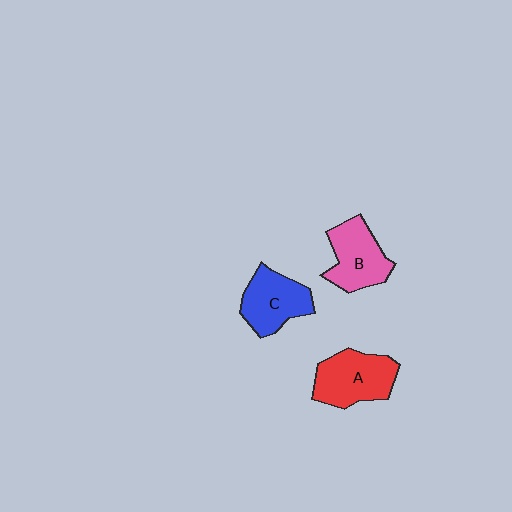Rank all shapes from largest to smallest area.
From largest to smallest: A (red), B (pink), C (blue).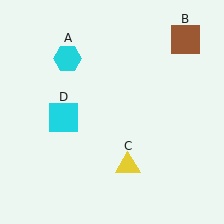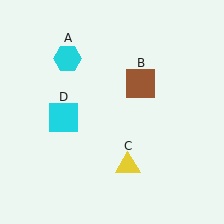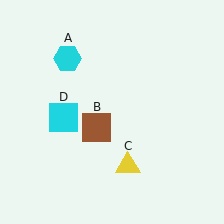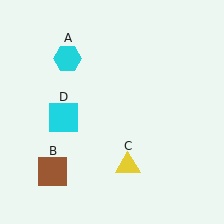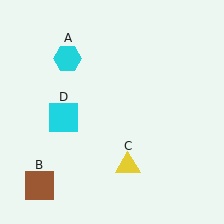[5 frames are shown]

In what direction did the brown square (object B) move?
The brown square (object B) moved down and to the left.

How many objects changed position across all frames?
1 object changed position: brown square (object B).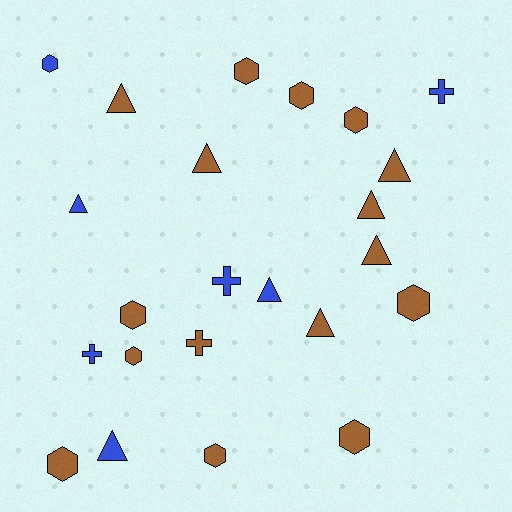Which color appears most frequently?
Brown, with 16 objects.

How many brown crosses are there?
There is 1 brown cross.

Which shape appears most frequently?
Hexagon, with 10 objects.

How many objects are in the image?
There are 23 objects.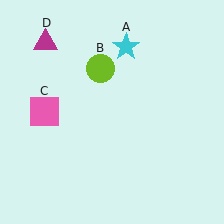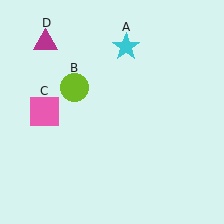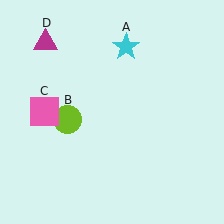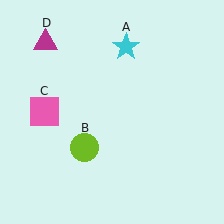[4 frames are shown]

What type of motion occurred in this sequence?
The lime circle (object B) rotated counterclockwise around the center of the scene.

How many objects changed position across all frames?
1 object changed position: lime circle (object B).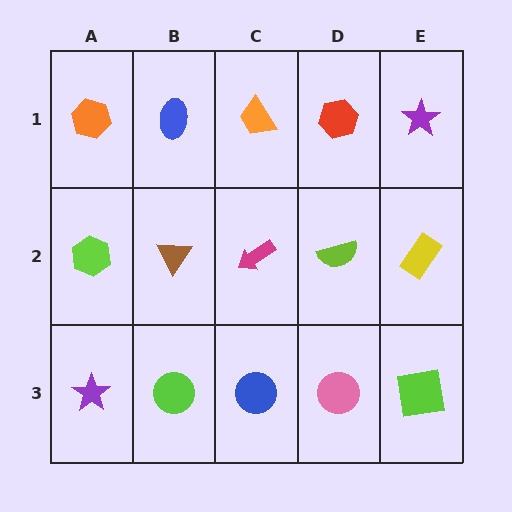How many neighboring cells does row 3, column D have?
3.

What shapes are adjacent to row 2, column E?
A purple star (row 1, column E), a lime square (row 3, column E), a lime semicircle (row 2, column D).